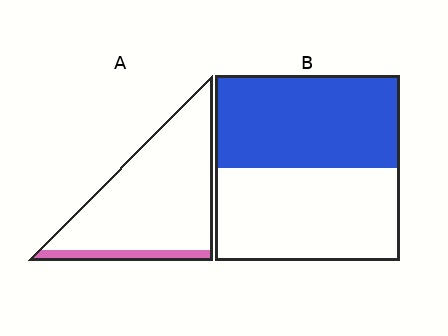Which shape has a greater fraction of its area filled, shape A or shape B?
Shape B.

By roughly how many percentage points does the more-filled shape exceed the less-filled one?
By roughly 40 percentage points (B over A).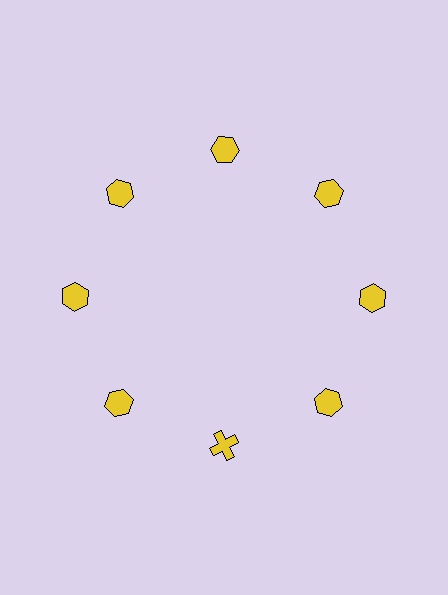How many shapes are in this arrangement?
There are 8 shapes arranged in a ring pattern.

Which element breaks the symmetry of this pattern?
The yellow cross at roughly the 6 o'clock position breaks the symmetry. All other shapes are yellow hexagons.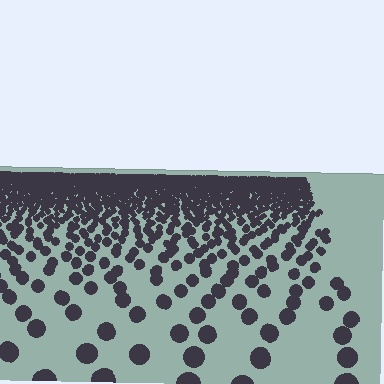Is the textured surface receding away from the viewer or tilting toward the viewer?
The surface is receding away from the viewer. Texture elements get smaller and denser toward the top.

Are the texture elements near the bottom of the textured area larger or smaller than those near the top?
Larger. Near the bottom, elements are closer to the viewer and appear at a bigger on-screen size.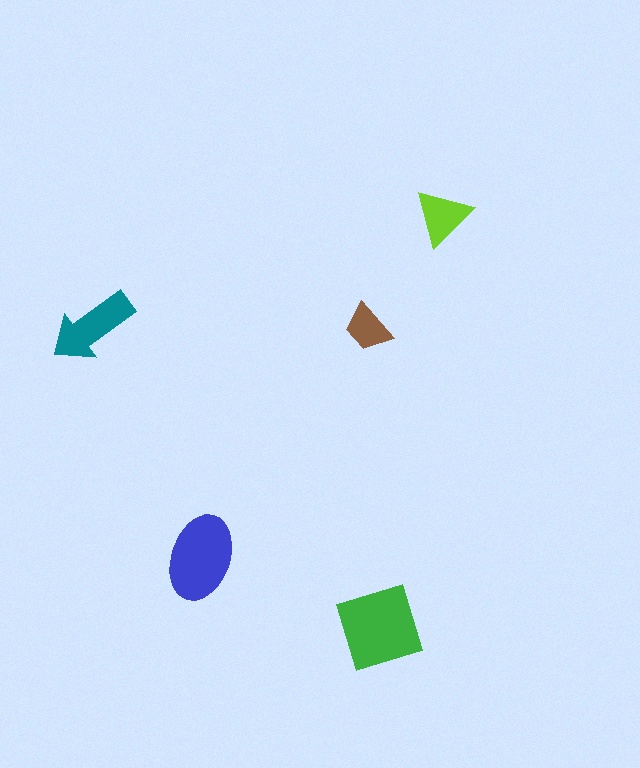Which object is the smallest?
The brown trapezoid.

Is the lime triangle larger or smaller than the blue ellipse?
Smaller.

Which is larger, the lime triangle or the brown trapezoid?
The lime triangle.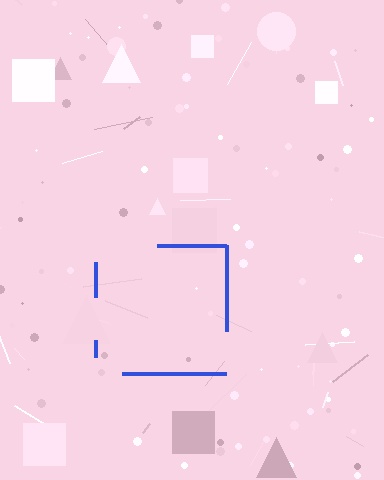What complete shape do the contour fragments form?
The contour fragments form a square.